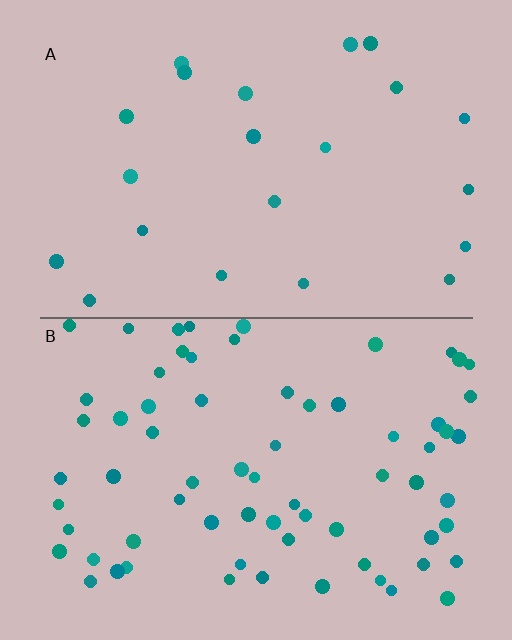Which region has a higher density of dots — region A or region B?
B (the bottom).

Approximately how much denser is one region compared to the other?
Approximately 3.2× — region B over region A.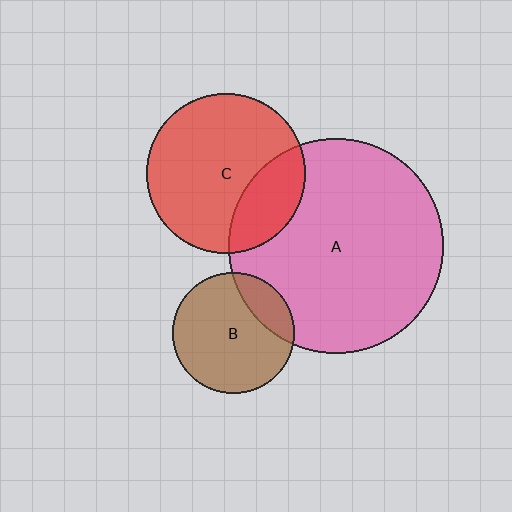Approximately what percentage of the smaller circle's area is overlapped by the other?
Approximately 25%.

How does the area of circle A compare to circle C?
Approximately 1.8 times.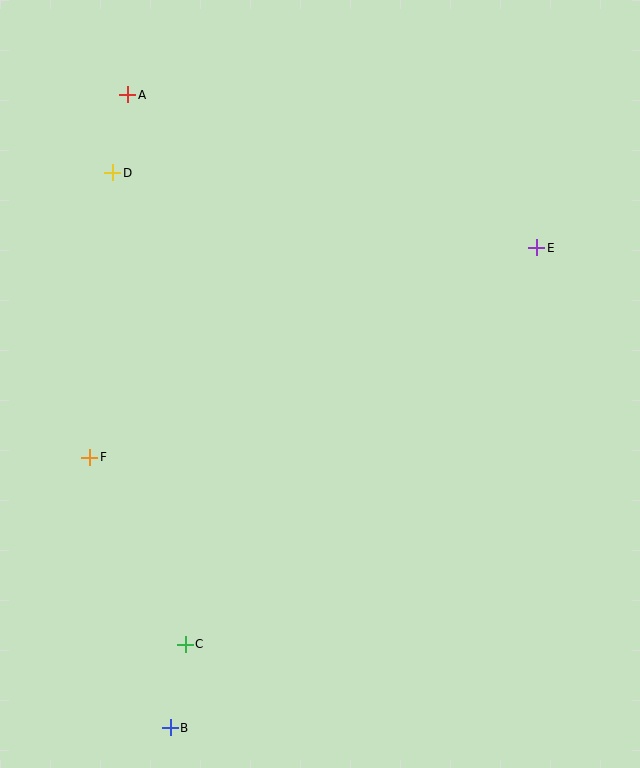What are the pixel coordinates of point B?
Point B is at (170, 728).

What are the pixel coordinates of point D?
Point D is at (112, 173).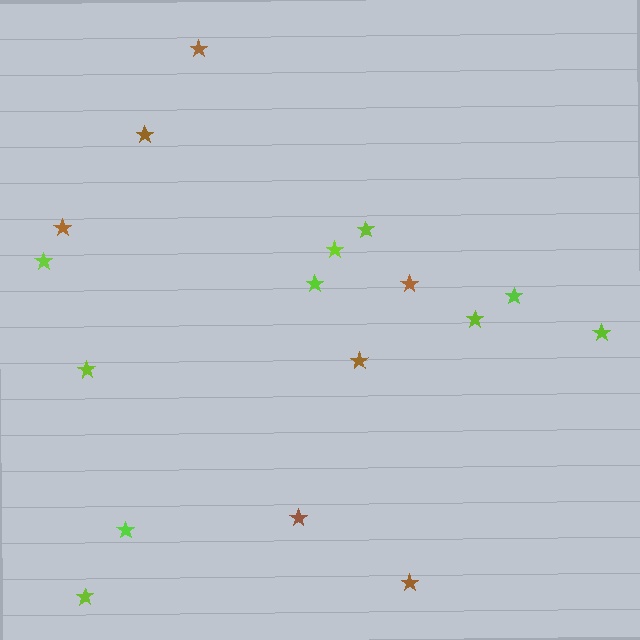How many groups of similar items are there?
There are 2 groups: one group of lime stars (10) and one group of brown stars (7).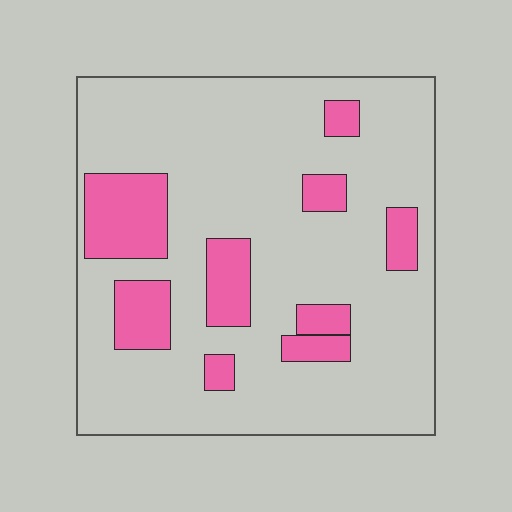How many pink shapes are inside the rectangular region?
9.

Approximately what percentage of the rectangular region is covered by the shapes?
Approximately 20%.